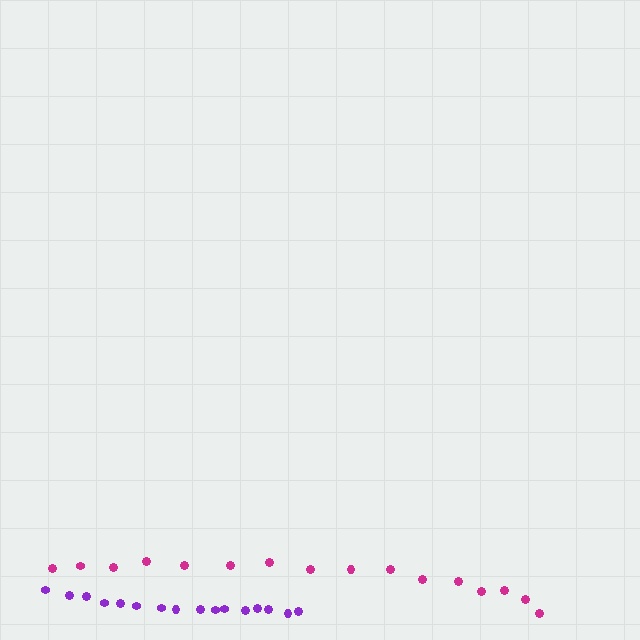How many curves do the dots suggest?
There are 2 distinct paths.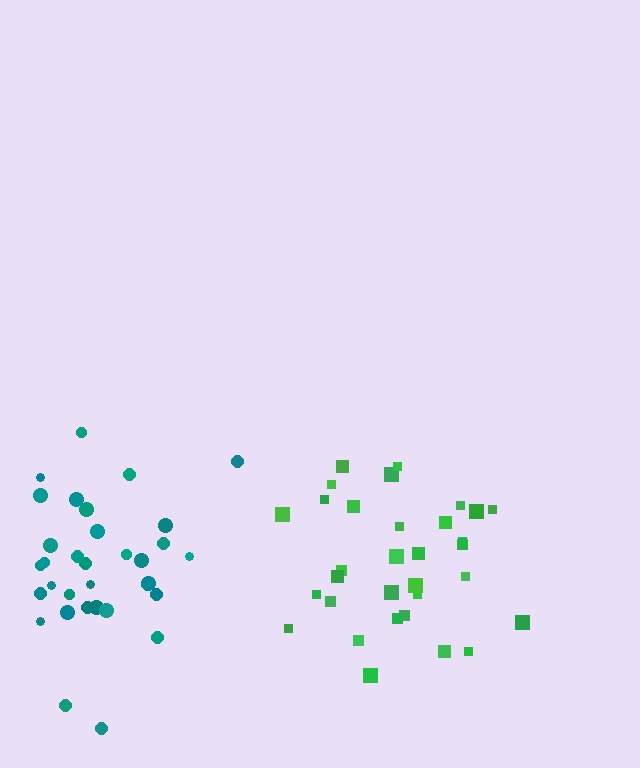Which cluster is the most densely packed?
Teal.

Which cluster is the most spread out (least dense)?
Green.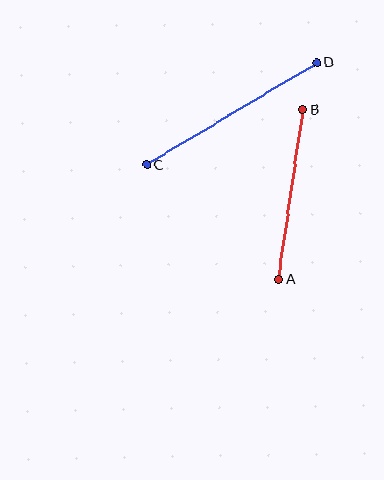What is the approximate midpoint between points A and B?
The midpoint is at approximately (291, 195) pixels.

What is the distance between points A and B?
The distance is approximately 172 pixels.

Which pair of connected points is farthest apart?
Points C and D are farthest apart.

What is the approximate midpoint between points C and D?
The midpoint is at approximately (232, 114) pixels.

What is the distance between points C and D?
The distance is approximately 198 pixels.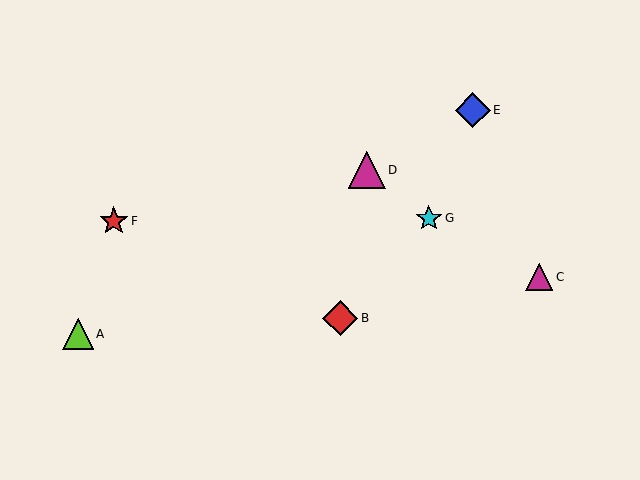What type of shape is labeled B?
Shape B is a red diamond.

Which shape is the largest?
The magenta triangle (labeled D) is the largest.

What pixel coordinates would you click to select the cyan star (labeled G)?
Click at (429, 218) to select the cyan star G.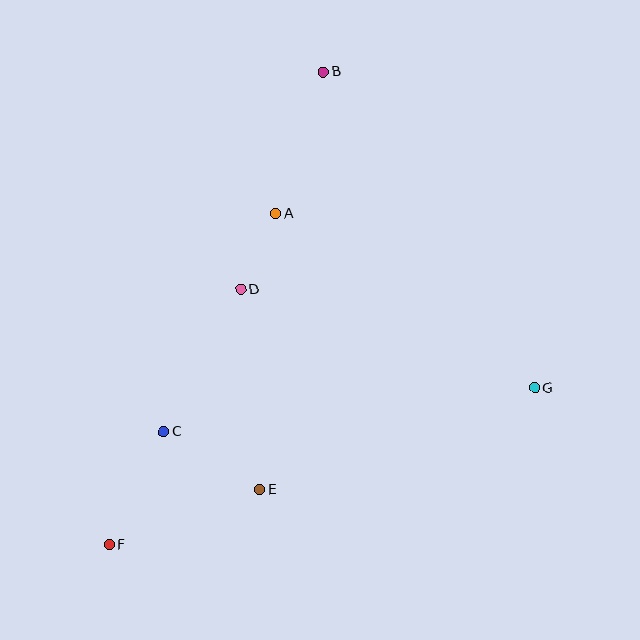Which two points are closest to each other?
Points A and D are closest to each other.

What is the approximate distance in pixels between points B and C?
The distance between B and C is approximately 393 pixels.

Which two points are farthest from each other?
Points B and F are farthest from each other.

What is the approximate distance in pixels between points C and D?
The distance between C and D is approximately 161 pixels.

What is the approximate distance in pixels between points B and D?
The distance between B and D is approximately 233 pixels.